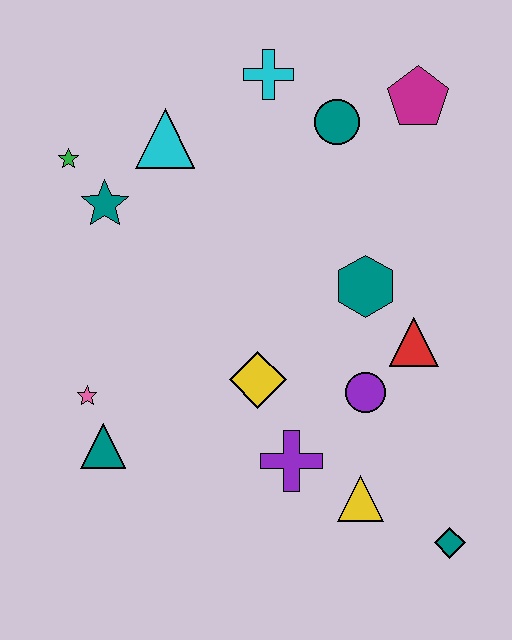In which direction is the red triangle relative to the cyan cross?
The red triangle is below the cyan cross.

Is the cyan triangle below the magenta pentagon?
Yes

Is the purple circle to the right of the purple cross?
Yes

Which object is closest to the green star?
The teal star is closest to the green star.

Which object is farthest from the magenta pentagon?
The teal triangle is farthest from the magenta pentagon.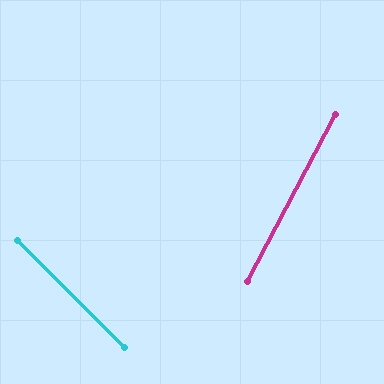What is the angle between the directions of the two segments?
Approximately 73 degrees.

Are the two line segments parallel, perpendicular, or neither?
Neither parallel nor perpendicular — they differ by about 73°.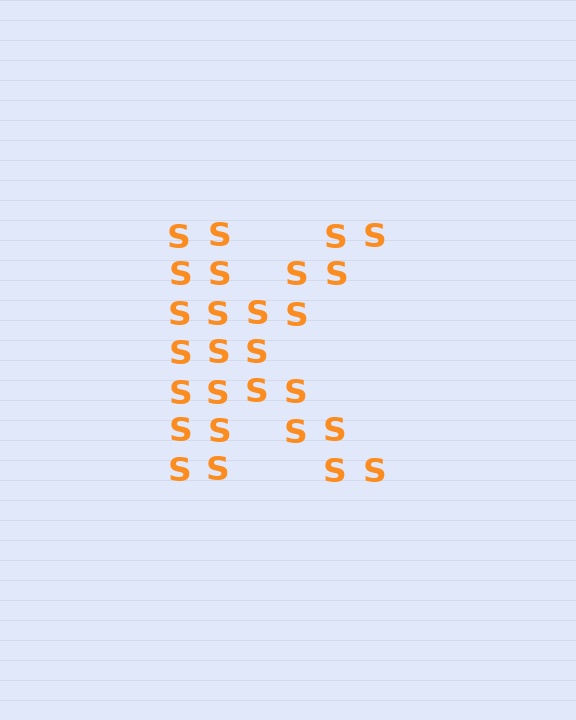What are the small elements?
The small elements are letter S's.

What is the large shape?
The large shape is the letter K.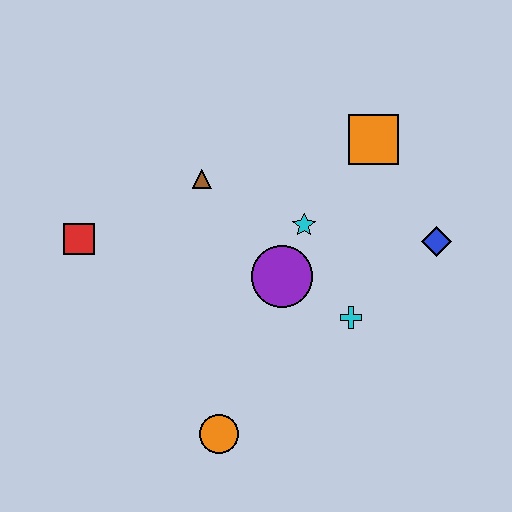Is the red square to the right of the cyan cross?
No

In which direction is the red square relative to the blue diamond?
The red square is to the left of the blue diamond.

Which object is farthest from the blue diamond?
The red square is farthest from the blue diamond.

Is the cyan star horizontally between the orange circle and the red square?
No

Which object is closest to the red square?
The brown triangle is closest to the red square.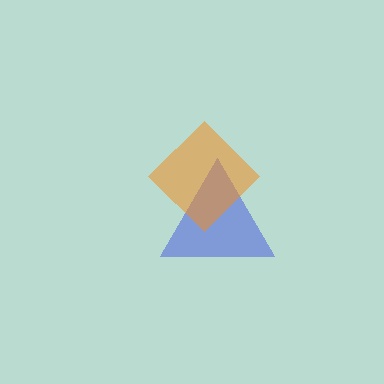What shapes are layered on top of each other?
The layered shapes are: a blue triangle, an orange diamond.